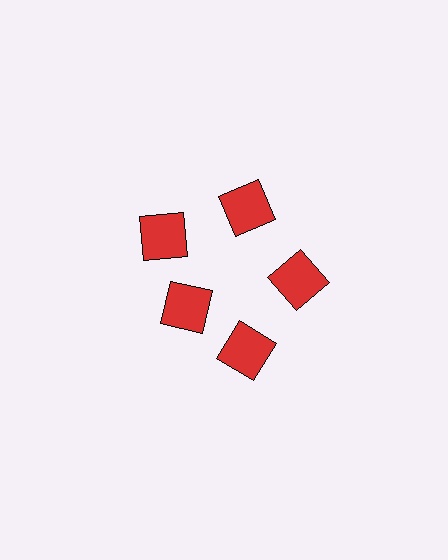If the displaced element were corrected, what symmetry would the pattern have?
It would have 5-fold rotational symmetry — the pattern would map onto itself every 72 degrees.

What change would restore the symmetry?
The symmetry would be restored by moving it outward, back onto the ring so that all 5 squares sit at equal angles and equal distance from the center.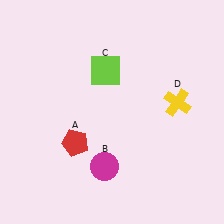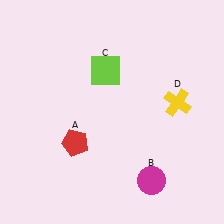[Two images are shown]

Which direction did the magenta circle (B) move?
The magenta circle (B) moved right.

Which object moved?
The magenta circle (B) moved right.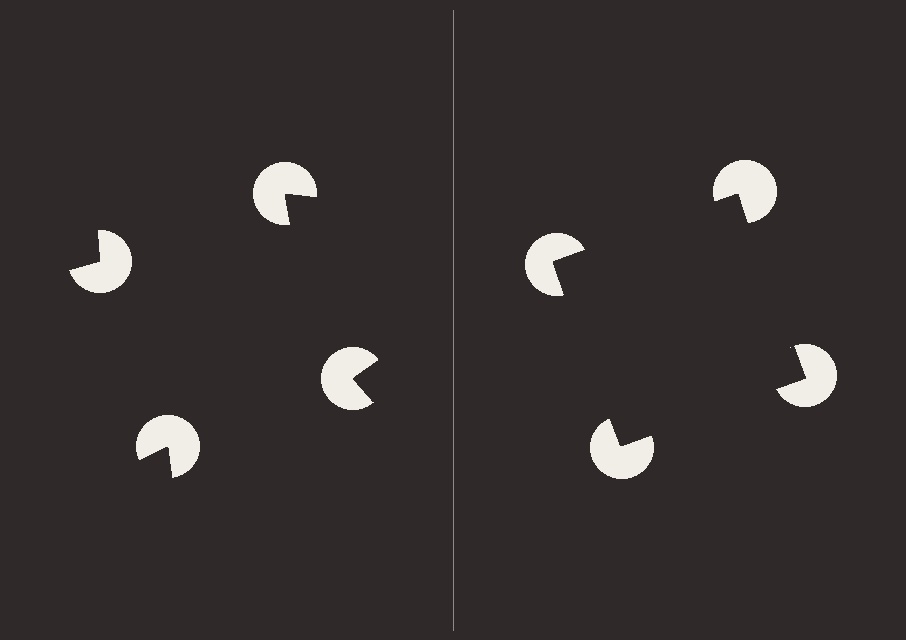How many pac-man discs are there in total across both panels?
8 — 4 on each side.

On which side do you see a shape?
An illusory square appears on the right side. On the left side the wedge cuts are rotated, so no coherent shape forms.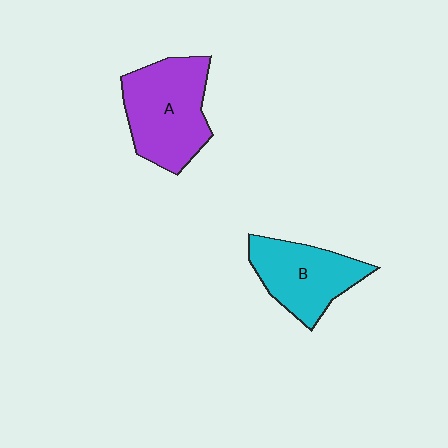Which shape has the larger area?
Shape A (purple).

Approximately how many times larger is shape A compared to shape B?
Approximately 1.2 times.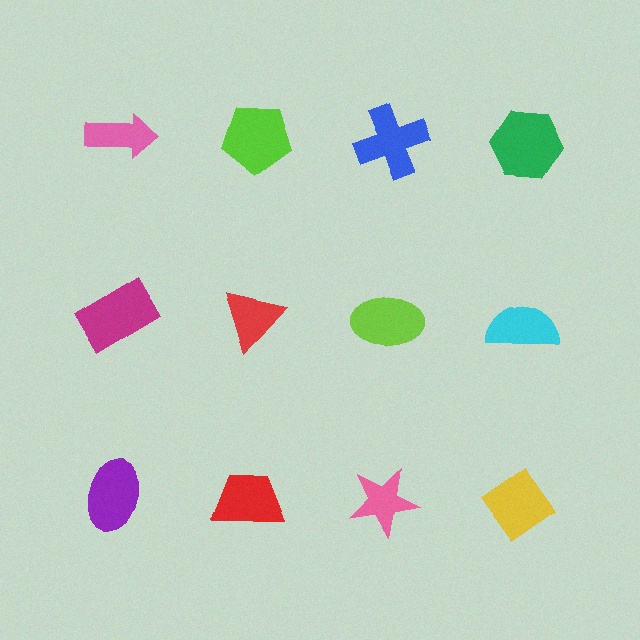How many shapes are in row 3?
4 shapes.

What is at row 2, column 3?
A lime ellipse.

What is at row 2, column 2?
A red triangle.